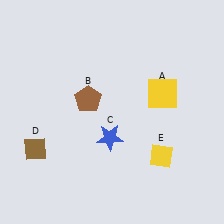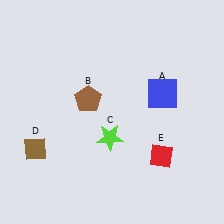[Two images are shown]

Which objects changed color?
A changed from yellow to blue. C changed from blue to lime. E changed from yellow to red.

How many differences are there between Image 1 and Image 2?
There are 3 differences between the two images.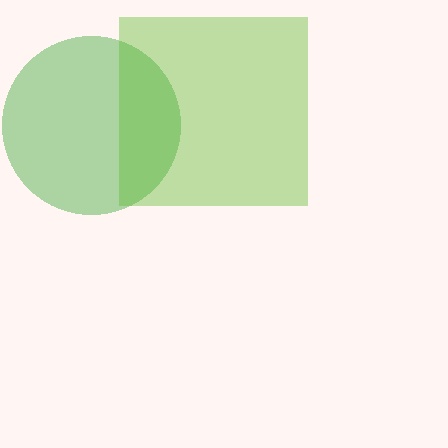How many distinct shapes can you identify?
There are 2 distinct shapes: a green circle, a lime square.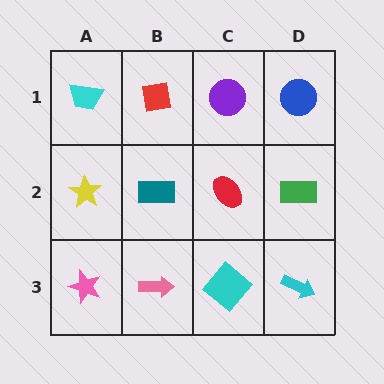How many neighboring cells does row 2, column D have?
3.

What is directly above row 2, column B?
A red square.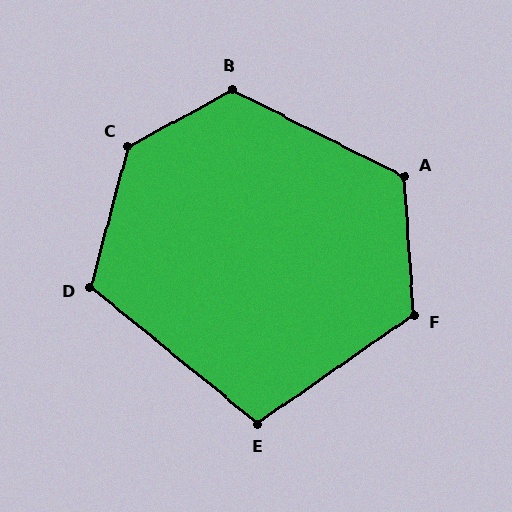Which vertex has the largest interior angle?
C, at approximately 134 degrees.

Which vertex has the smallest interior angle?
E, at approximately 106 degrees.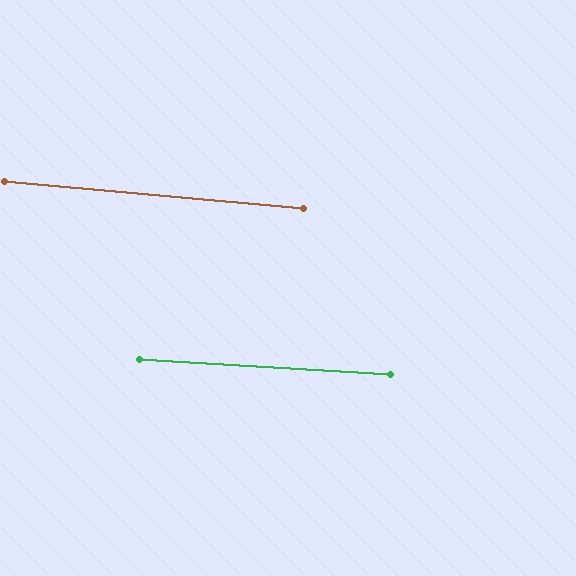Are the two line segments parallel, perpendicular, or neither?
Parallel — their directions differ by only 1.8°.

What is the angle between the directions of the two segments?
Approximately 2 degrees.